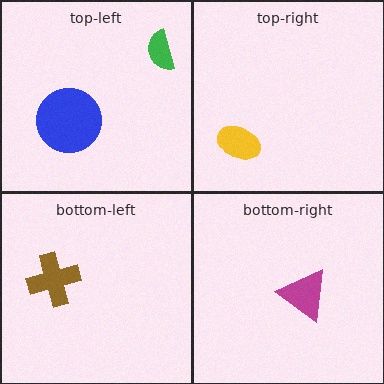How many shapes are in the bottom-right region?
1.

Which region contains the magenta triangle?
The bottom-right region.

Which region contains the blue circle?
The top-left region.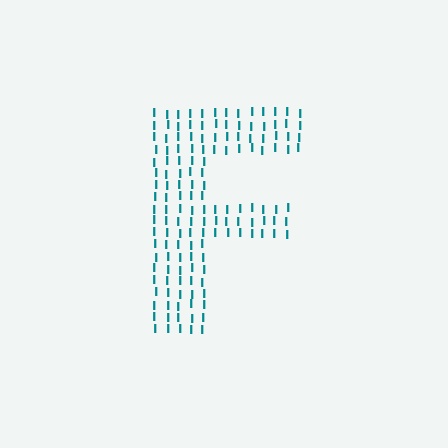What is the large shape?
The large shape is the letter F.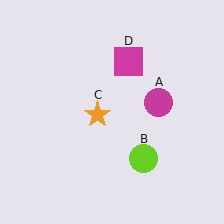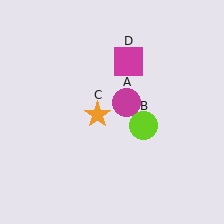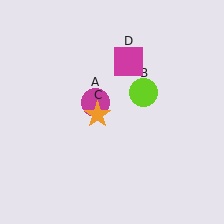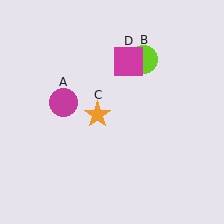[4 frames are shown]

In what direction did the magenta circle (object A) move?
The magenta circle (object A) moved left.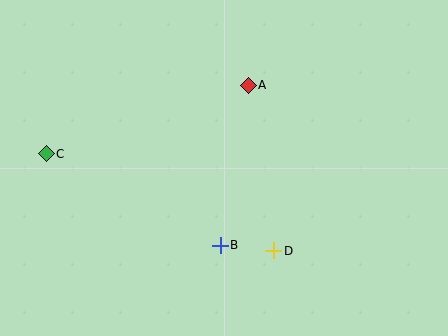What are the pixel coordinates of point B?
Point B is at (220, 245).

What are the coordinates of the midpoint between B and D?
The midpoint between B and D is at (247, 248).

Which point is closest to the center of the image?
Point B at (220, 245) is closest to the center.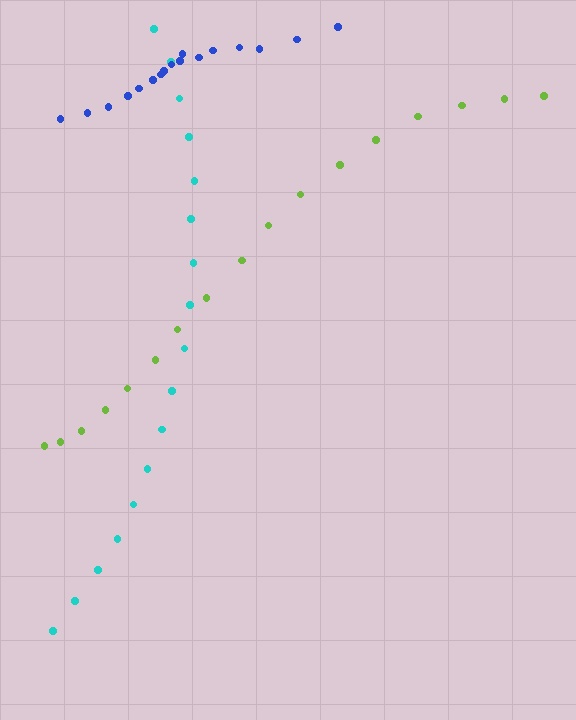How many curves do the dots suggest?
There are 3 distinct paths.